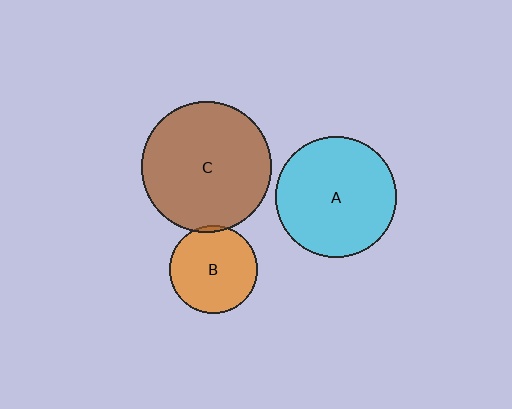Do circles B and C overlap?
Yes.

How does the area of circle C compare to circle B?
Approximately 2.2 times.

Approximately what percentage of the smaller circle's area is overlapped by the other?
Approximately 5%.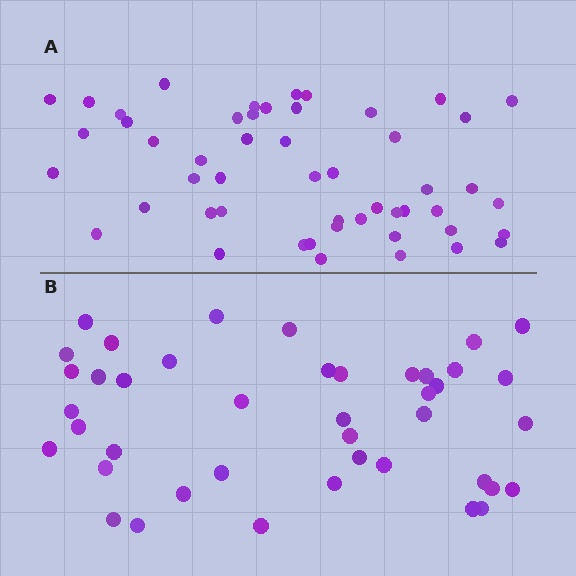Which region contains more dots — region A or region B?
Region A (the top region) has more dots.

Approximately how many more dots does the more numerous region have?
Region A has roughly 8 or so more dots than region B.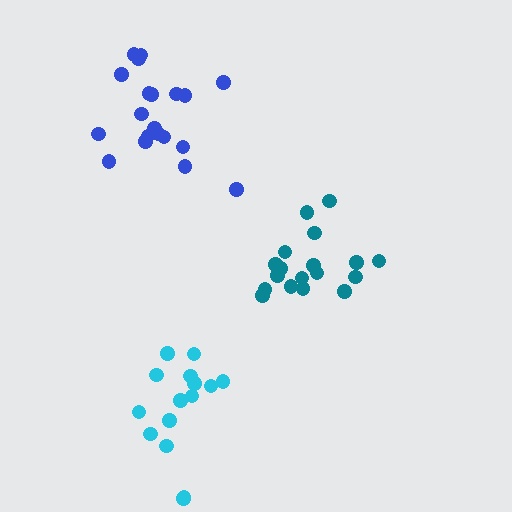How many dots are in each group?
Group 1: 18 dots, Group 2: 15 dots, Group 3: 20 dots (53 total).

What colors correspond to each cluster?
The clusters are colored: teal, cyan, blue.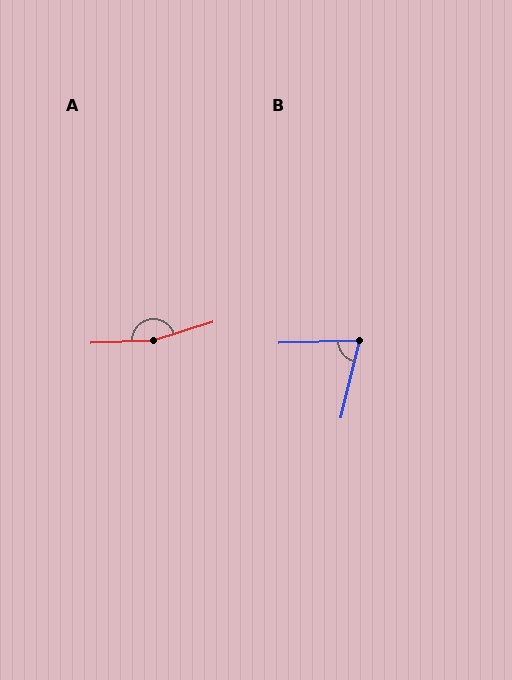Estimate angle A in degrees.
Approximately 165 degrees.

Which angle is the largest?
A, at approximately 165 degrees.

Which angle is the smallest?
B, at approximately 74 degrees.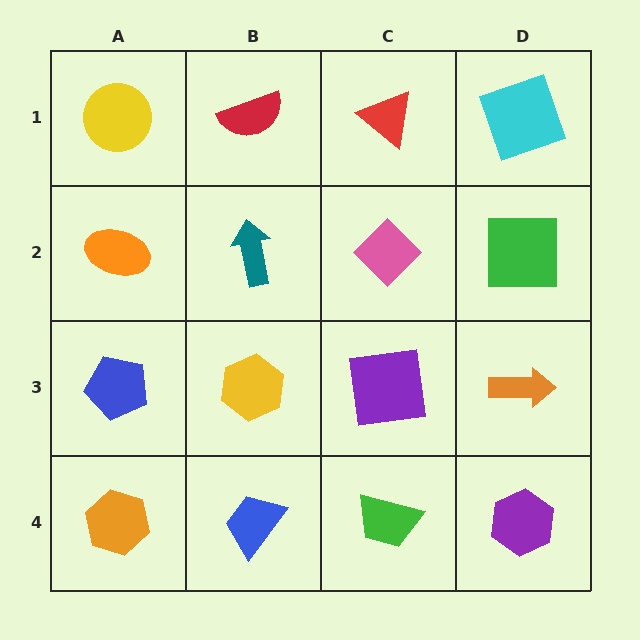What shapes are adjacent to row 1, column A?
An orange ellipse (row 2, column A), a red semicircle (row 1, column B).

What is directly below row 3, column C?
A green trapezoid.